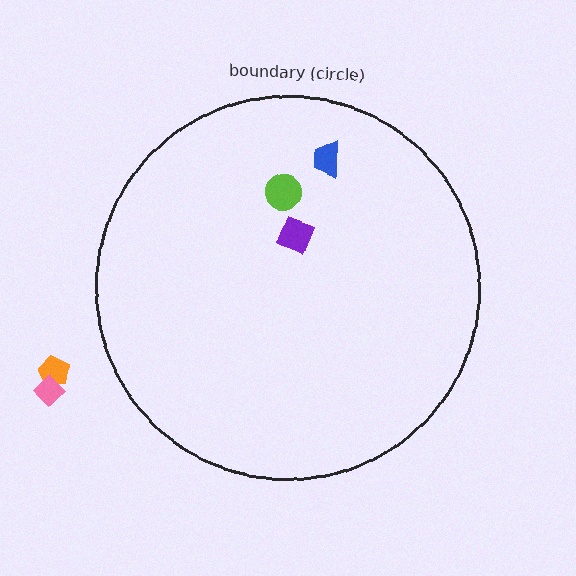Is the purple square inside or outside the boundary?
Inside.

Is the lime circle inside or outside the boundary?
Inside.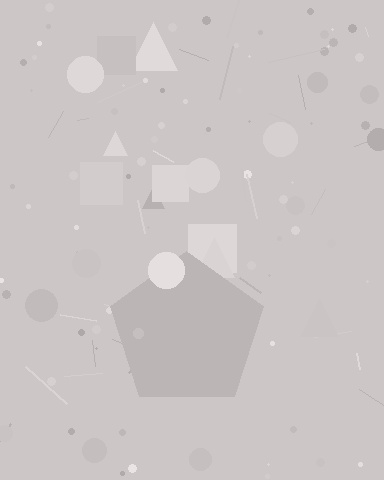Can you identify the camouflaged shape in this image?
The camouflaged shape is a pentagon.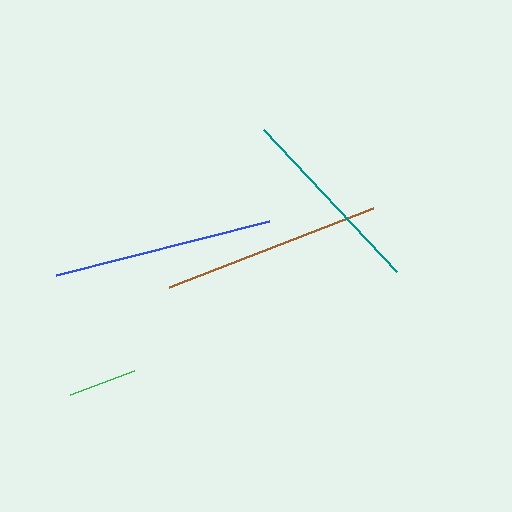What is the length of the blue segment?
The blue segment is approximately 220 pixels long.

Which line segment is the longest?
The blue line is the longest at approximately 220 pixels.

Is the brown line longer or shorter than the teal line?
The brown line is longer than the teal line.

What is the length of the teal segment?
The teal segment is approximately 194 pixels long.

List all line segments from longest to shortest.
From longest to shortest: blue, brown, teal, green.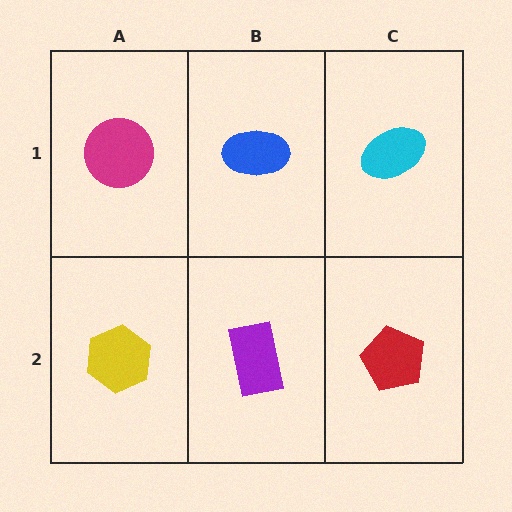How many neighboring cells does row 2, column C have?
2.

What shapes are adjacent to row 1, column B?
A purple rectangle (row 2, column B), a magenta circle (row 1, column A), a cyan ellipse (row 1, column C).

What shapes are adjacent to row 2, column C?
A cyan ellipse (row 1, column C), a purple rectangle (row 2, column B).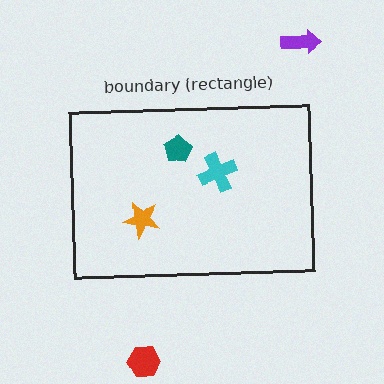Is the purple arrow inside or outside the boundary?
Outside.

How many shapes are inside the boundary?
3 inside, 2 outside.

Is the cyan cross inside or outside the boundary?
Inside.